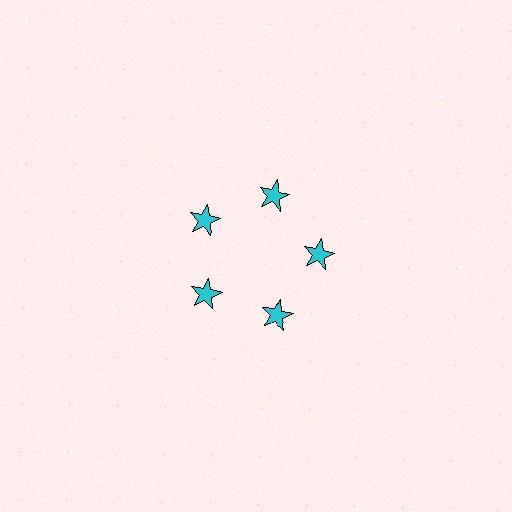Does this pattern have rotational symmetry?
Yes, this pattern has 5-fold rotational symmetry. It looks the same after rotating 72 degrees around the center.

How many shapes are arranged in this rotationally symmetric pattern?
There are 5 shapes, arranged in 5 groups of 1.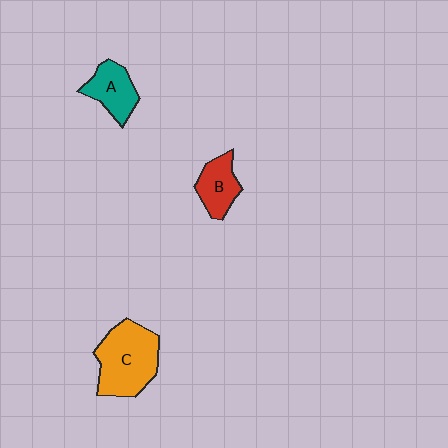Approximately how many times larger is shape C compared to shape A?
Approximately 1.8 times.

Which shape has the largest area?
Shape C (orange).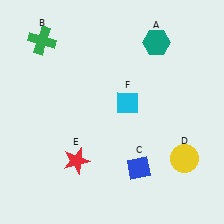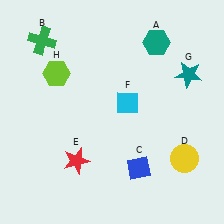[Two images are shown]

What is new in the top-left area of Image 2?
A lime hexagon (H) was added in the top-left area of Image 2.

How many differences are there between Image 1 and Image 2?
There are 2 differences between the two images.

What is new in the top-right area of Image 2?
A teal star (G) was added in the top-right area of Image 2.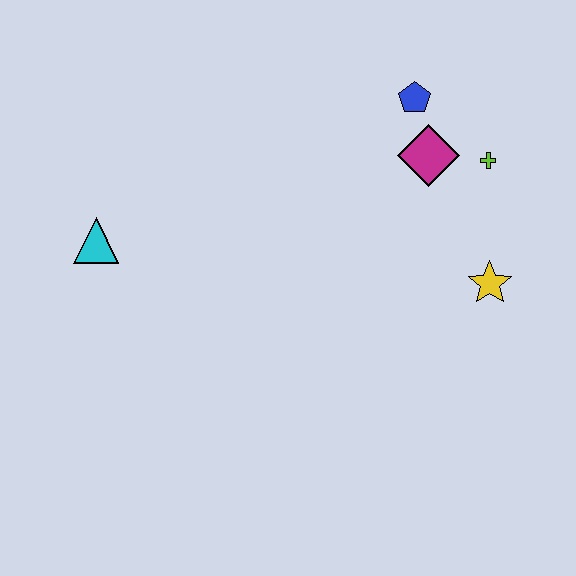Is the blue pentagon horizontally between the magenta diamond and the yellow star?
No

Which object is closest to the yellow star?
The lime cross is closest to the yellow star.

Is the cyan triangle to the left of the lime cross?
Yes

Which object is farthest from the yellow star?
The cyan triangle is farthest from the yellow star.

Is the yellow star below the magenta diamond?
Yes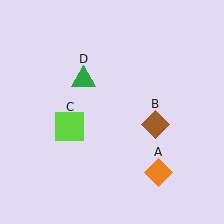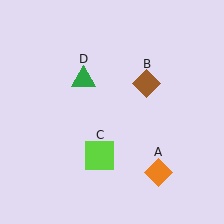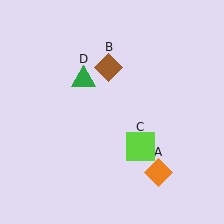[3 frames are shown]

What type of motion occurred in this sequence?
The brown diamond (object B), lime square (object C) rotated counterclockwise around the center of the scene.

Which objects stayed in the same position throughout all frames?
Orange diamond (object A) and green triangle (object D) remained stationary.